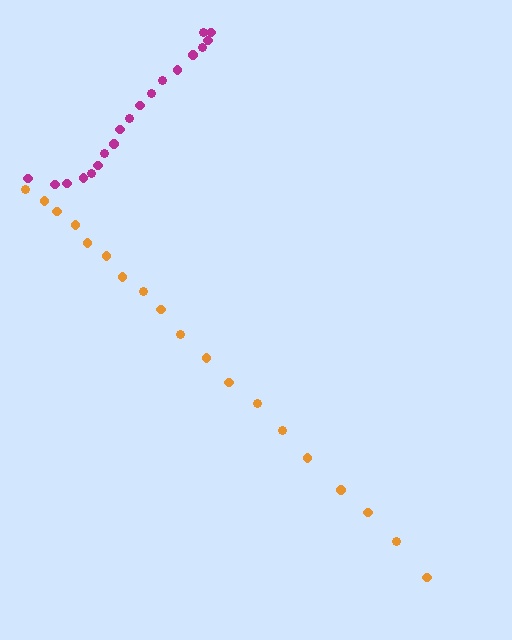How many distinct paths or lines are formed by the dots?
There are 2 distinct paths.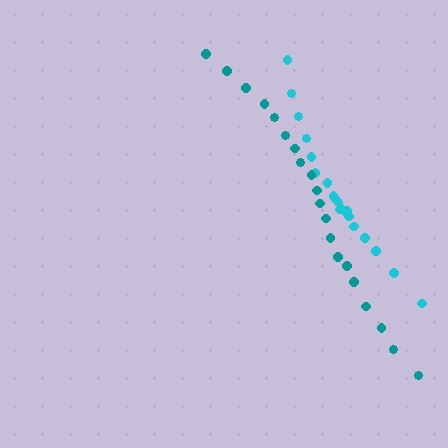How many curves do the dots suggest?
There are 2 distinct paths.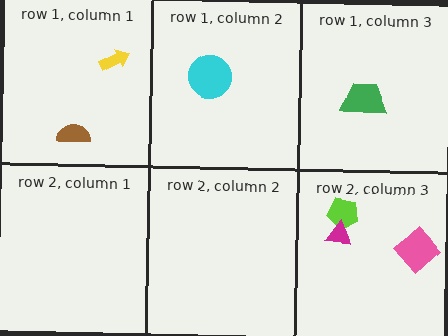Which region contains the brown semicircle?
The row 1, column 1 region.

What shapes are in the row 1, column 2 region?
The cyan circle.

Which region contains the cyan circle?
The row 1, column 2 region.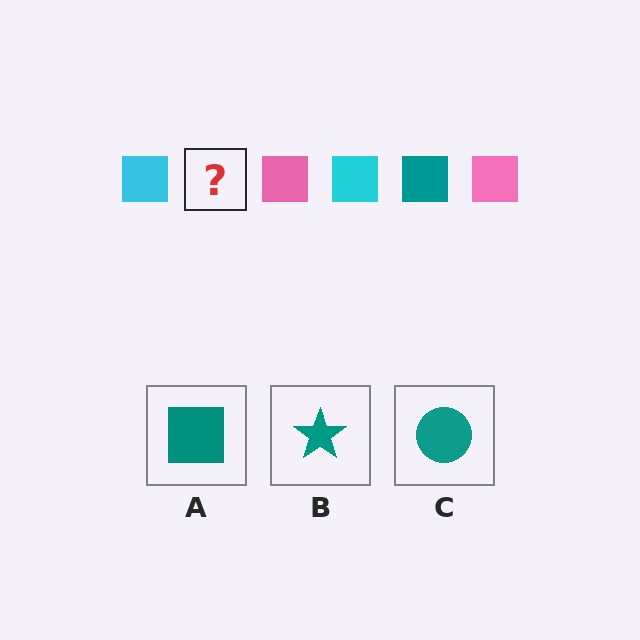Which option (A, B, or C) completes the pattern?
A.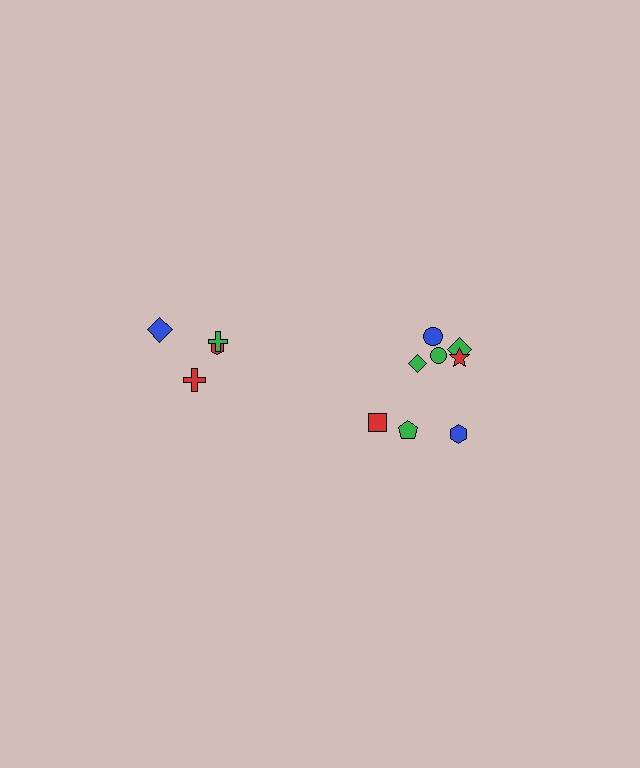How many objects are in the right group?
There are 8 objects.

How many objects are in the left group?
There are 4 objects.